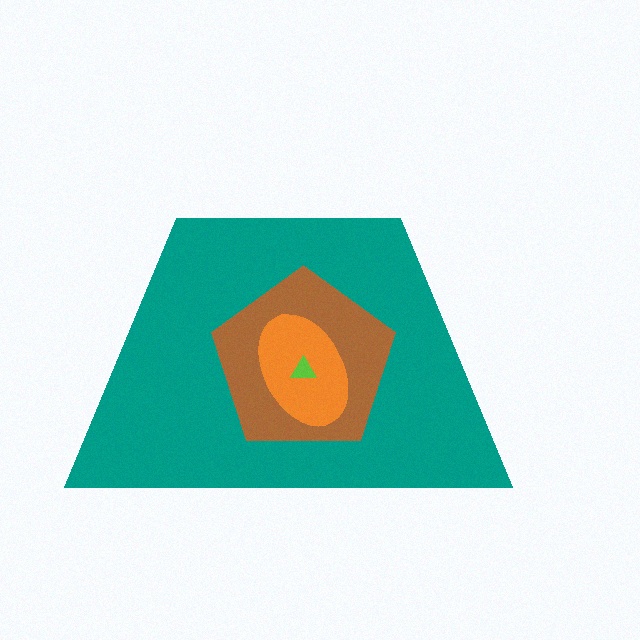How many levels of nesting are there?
4.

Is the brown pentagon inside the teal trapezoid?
Yes.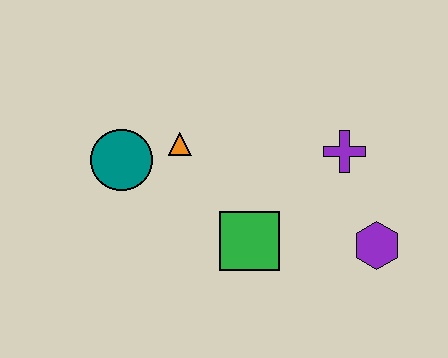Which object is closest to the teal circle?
The orange triangle is closest to the teal circle.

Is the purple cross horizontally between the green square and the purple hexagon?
Yes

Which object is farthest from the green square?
The teal circle is farthest from the green square.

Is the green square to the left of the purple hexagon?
Yes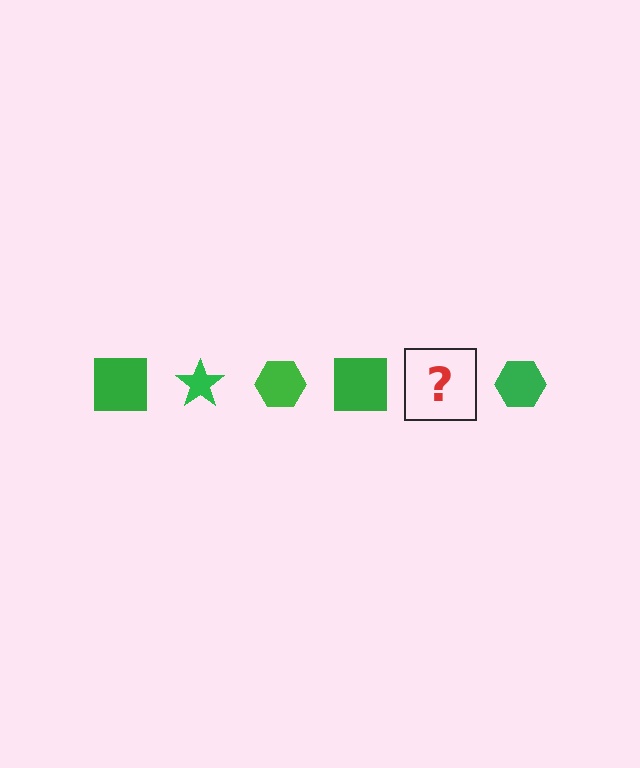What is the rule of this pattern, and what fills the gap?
The rule is that the pattern cycles through square, star, hexagon shapes in green. The gap should be filled with a green star.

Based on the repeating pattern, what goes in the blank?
The blank should be a green star.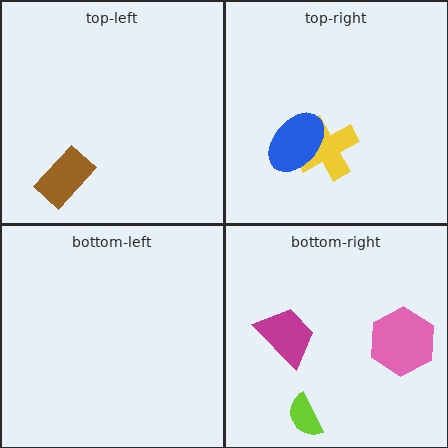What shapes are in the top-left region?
The brown rectangle.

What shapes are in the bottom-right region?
The magenta trapezoid, the lime semicircle, the pink hexagon.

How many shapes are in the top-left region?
1.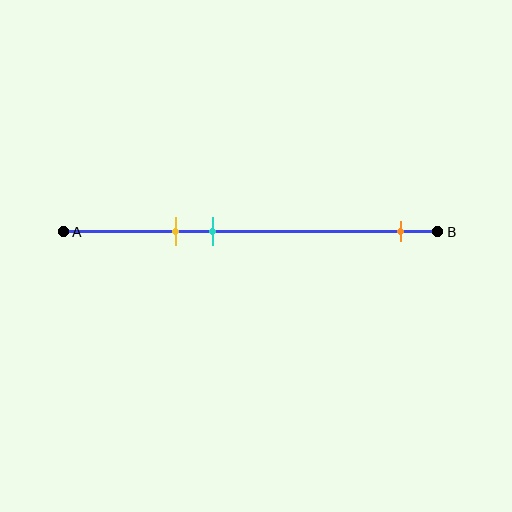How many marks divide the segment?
There are 3 marks dividing the segment.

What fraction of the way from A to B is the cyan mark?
The cyan mark is approximately 40% (0.4) of the way from A to B.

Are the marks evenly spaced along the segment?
No, the marks are not evenly spaced.